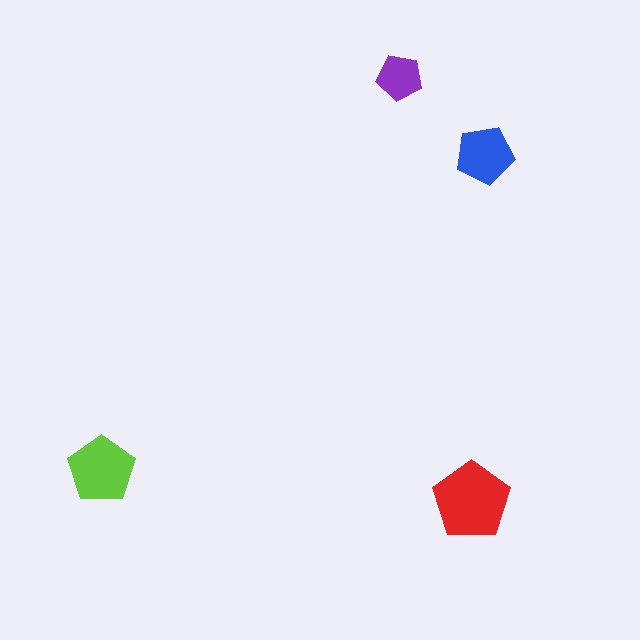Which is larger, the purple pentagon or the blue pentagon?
The blue one.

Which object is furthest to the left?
The lime pentagon is leftmost.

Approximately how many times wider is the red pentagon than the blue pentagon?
About 1.5 times wider.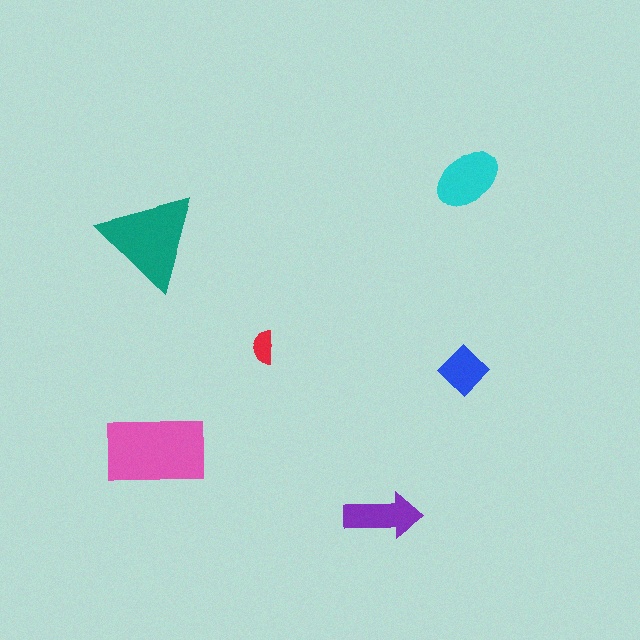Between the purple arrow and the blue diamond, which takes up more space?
The purple arrow.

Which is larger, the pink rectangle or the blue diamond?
The pink rectangle.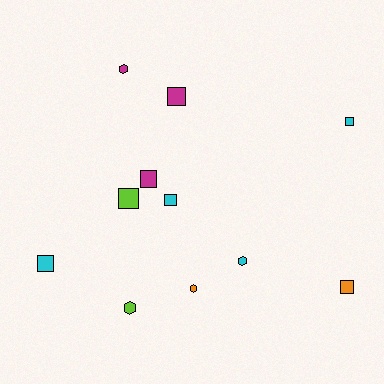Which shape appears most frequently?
Square, with 7 objects.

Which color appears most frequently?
Cyan, with 4 objects.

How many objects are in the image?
There are 11 objects.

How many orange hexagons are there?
There is 1 orange hexagon.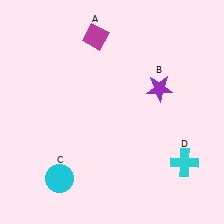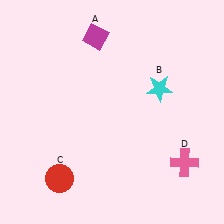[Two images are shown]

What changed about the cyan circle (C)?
In Image 1, C is cyan. In Image 2, it changed to red.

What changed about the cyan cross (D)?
In Image 1, D is cyan. In Image 2, it changed to pink.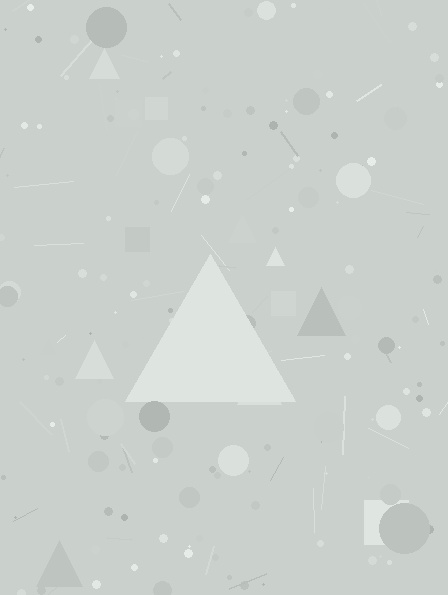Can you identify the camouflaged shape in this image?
The camouflaged shape is a triangle.